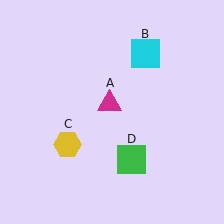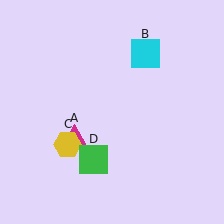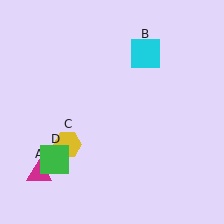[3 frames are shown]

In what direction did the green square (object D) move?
The green square (object D) moved left.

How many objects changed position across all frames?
2 objects changed position: magenta triangle (object A), green square (object D).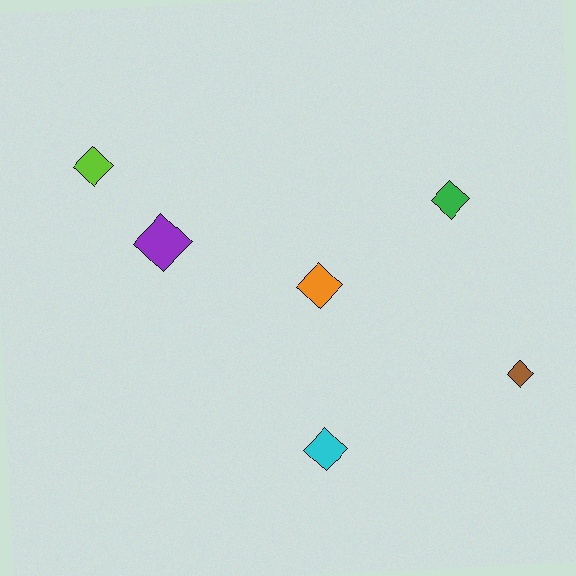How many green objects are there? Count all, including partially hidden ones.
There is 1 green object.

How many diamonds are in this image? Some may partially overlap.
There are 6 diamonds.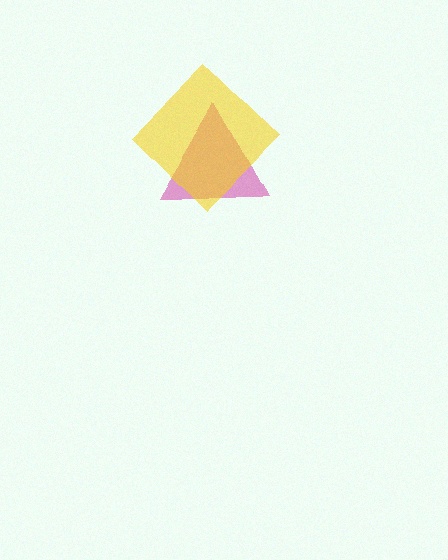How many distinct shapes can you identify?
There are 2 distinct shapes: a magenta triangle, a yellow diamond.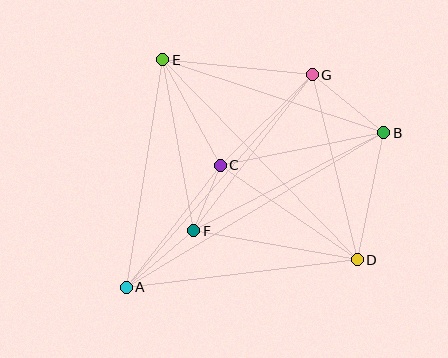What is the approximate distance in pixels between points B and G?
The distance between B and G is approximately 92 pixels.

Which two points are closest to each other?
Points C and F are closest to each other.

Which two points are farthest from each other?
Points A and B are farthest from each other.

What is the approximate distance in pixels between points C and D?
The distance between C and D is approximately 167 pixels.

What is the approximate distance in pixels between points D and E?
The distance between D and E is approximately 279 pixels.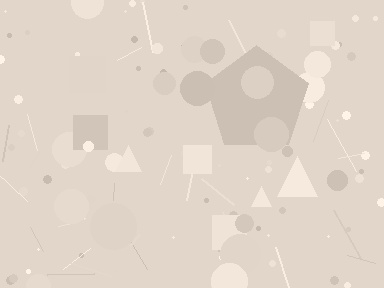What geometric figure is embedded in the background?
A pentagon is embedded in the background.